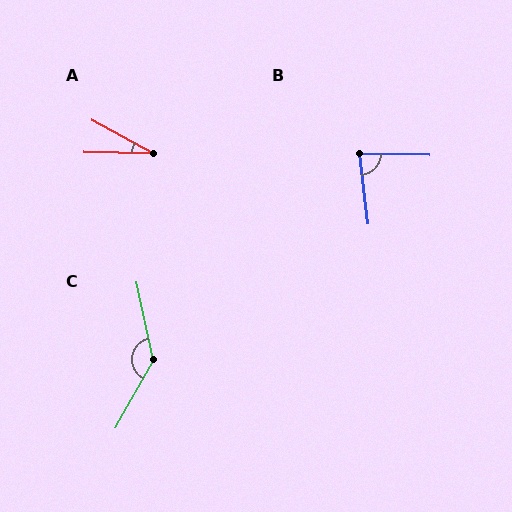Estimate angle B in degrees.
Approximately 82 degrees.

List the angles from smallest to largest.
A (28°), B (82°), C (139°).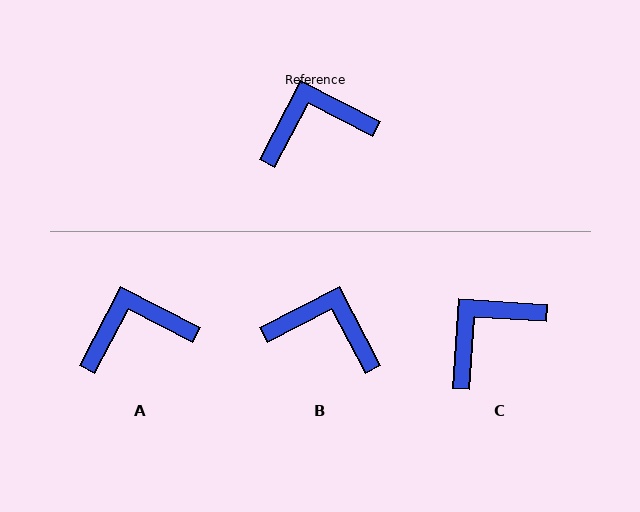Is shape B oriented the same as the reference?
No, it is off by about 35 degrees.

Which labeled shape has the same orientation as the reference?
A.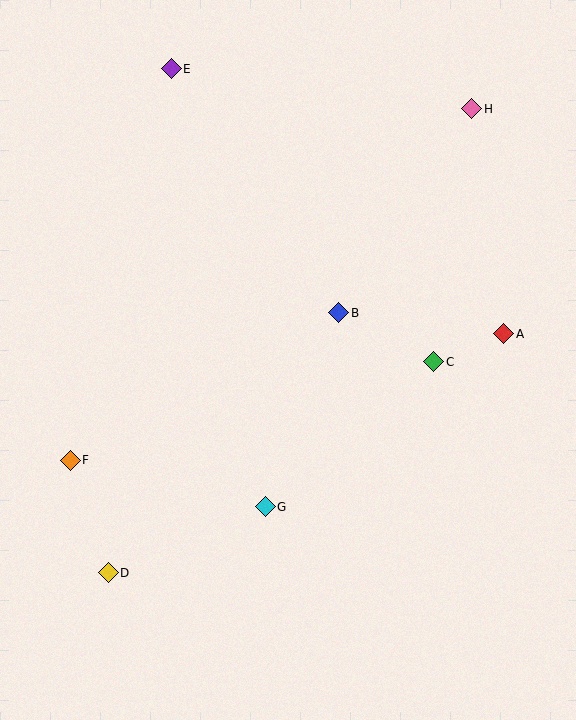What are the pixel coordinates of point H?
Point H is at (472, 109).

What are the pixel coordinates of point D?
Point D is at (108, 573).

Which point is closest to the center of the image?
Point B at (339, 313) is closest to the center.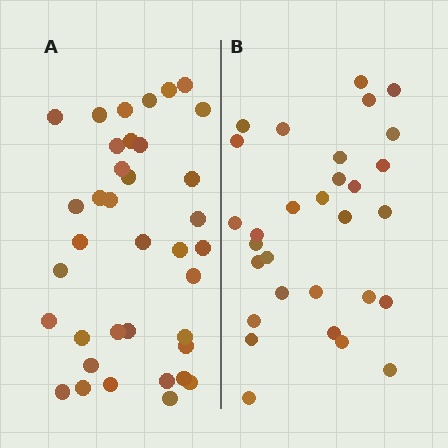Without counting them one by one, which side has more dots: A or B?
Region A (the left region) has more dots.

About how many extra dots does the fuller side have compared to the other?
Region A has roughly 8 or so more dots than region B.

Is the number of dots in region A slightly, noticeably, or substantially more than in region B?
Region A has only slightly more — the two regions are fairly close. The ratio is roughly 1.2 to 1.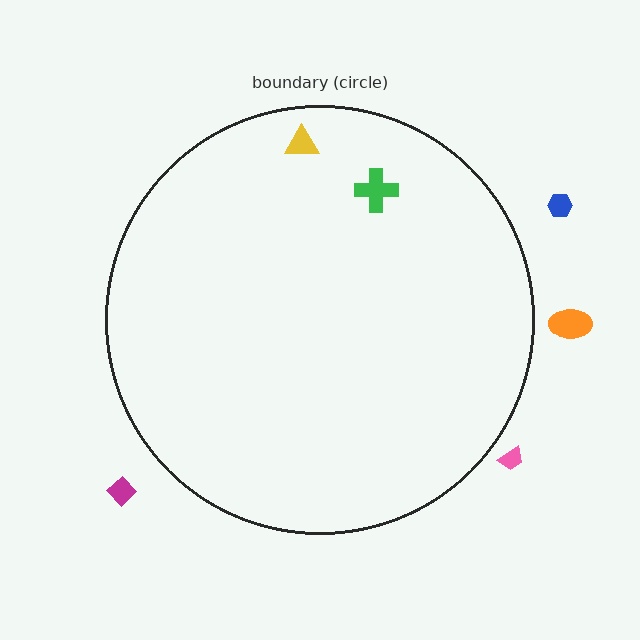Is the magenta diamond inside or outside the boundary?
Outside.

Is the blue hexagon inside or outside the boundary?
Outside.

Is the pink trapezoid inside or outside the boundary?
Outside.